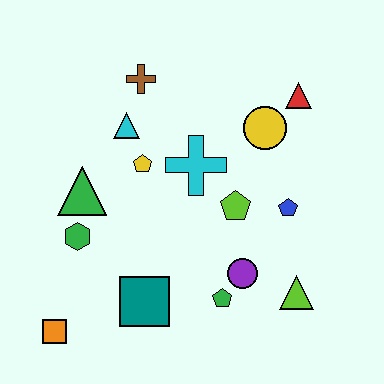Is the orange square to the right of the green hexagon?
No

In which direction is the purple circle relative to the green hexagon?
The purple circle is to the right of the green hexagon.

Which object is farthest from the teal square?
The red triangle is farthest from the teal square.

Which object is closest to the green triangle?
The green hexagon is closest to the green triangle.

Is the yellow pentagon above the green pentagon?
Yes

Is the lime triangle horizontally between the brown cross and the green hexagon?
No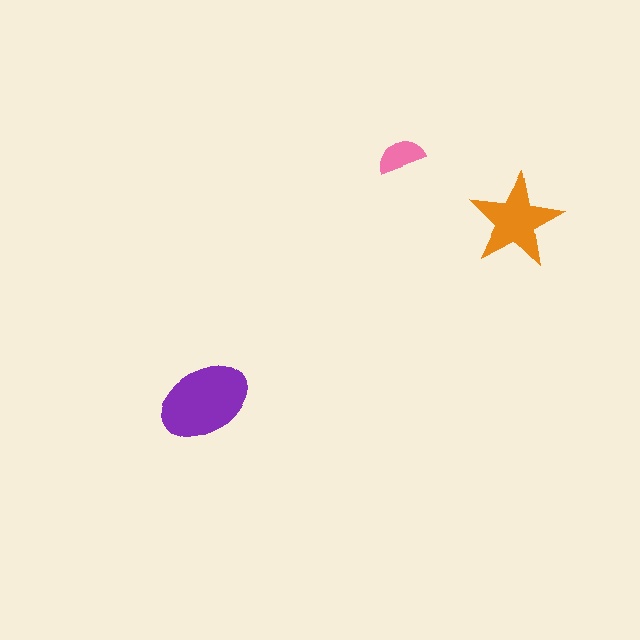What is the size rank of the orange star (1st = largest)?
2nd.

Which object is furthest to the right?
The orange star is rightmost.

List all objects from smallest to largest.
The pink semicircle, the orange star, the purple ellipse.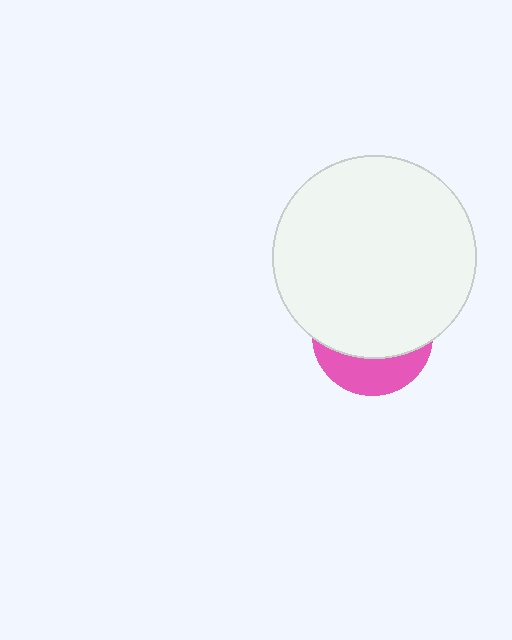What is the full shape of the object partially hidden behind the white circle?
The partially hidden object is a pink circle.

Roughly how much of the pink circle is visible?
A small part of it is visible (roughly 32%).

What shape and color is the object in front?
The object in front is a white circle.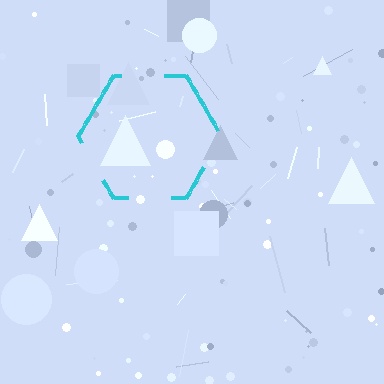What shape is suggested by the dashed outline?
The dashed outline suggests a hexagon.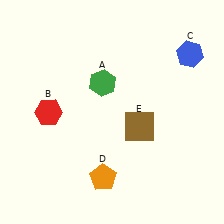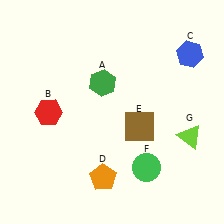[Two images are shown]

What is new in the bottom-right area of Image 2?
A green circle (F) was added in the bottom-right area of Image 2.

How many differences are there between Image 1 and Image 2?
There are 2 differences between the two images.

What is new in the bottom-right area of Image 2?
A lime triangle (G) was added in the bottom-right area of Image 2.